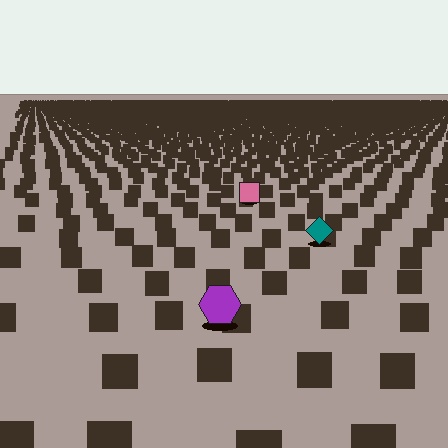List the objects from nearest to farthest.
From nearest to farthest: the purple hexagon, the teal diamond, the pink square.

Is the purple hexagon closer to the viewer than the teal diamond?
Yes. The purple hexagon is closer — you can tell from the texture gradient: the ground texture is coarser near it.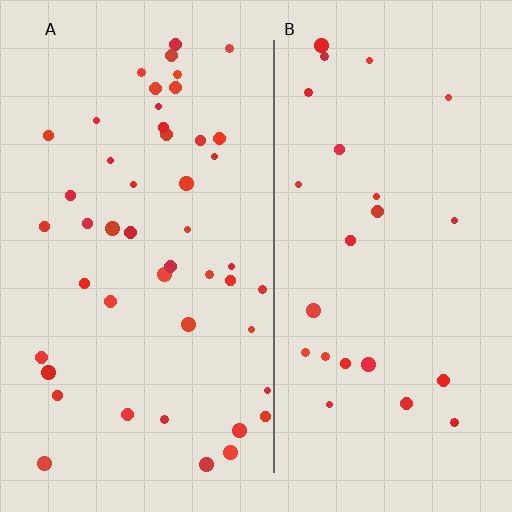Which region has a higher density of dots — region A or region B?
A (the left).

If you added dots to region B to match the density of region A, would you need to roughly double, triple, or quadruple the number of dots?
Approximately double.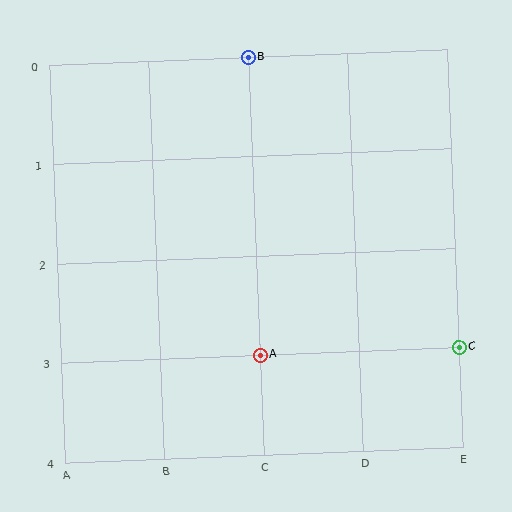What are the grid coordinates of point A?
Point A is at grid coordinates (C, 3).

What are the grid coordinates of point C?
Point C is at grid coordinates (E, 3).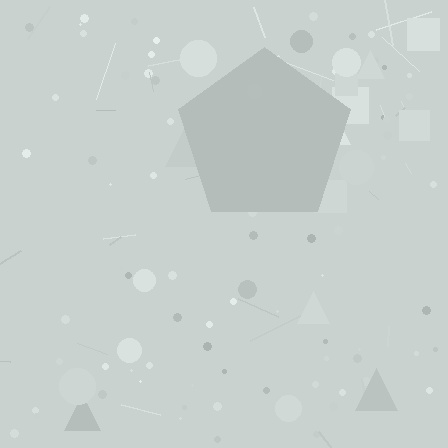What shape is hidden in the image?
A pentagon is hidden in the image.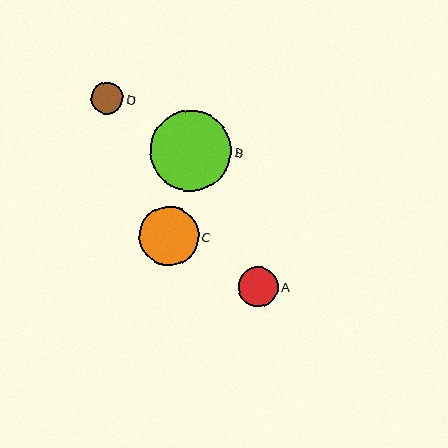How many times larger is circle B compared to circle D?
Circle B is approximately 2.5 times the size of circle D.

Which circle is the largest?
Circle B is the largest with a size of approximately 81 pixels.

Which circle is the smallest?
Circle D is the smallest with a size of approximately 32 pixels.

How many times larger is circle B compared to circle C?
Circle B is approximately 1.4 times the size of circle C.